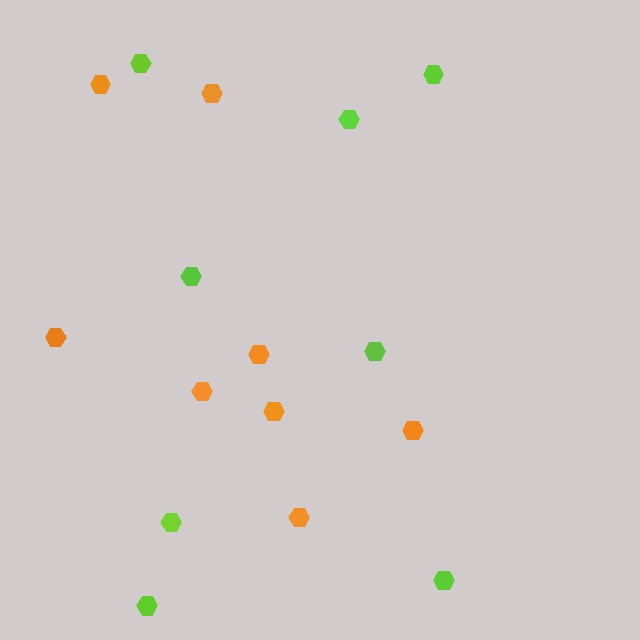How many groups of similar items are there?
There are 2 groups: one group of orange hexagons (8) and one group of lime hexagons (8).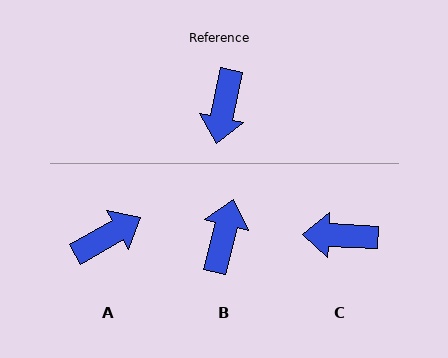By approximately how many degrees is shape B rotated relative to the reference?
Approximately 178 degrees counter-clockwise.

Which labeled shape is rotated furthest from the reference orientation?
B, about 178 degrees away.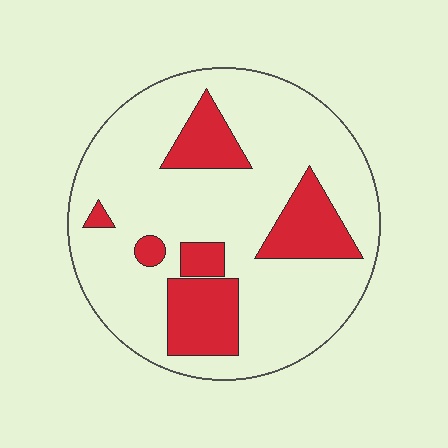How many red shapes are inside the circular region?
6.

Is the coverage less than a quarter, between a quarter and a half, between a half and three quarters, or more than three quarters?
Less than a quarter.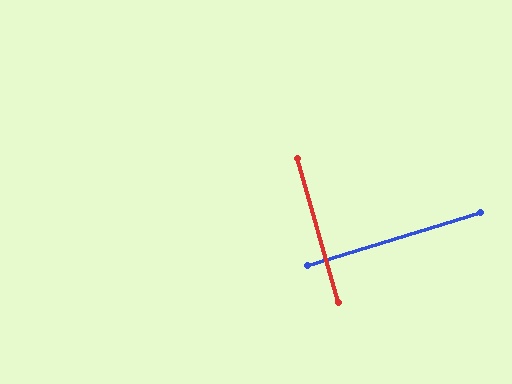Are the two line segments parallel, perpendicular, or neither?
Perpendicular — they meet at approximately 88°.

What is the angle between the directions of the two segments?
Approximately 88 degrees.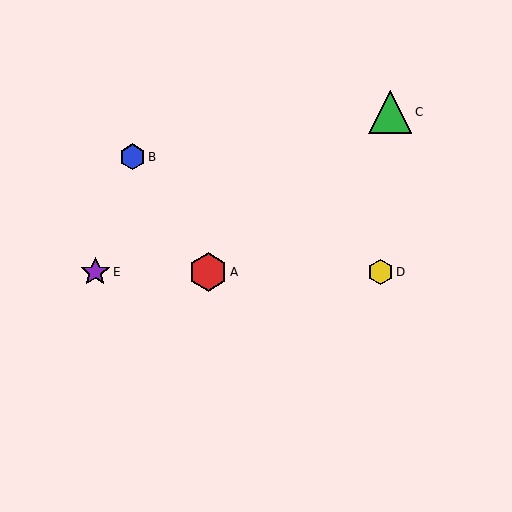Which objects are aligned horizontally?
Objects A, D, E are aligned horizontally.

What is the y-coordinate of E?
Object E is at y≈272.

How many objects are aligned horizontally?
3 objects (A, D, E) are aligned horizontally.